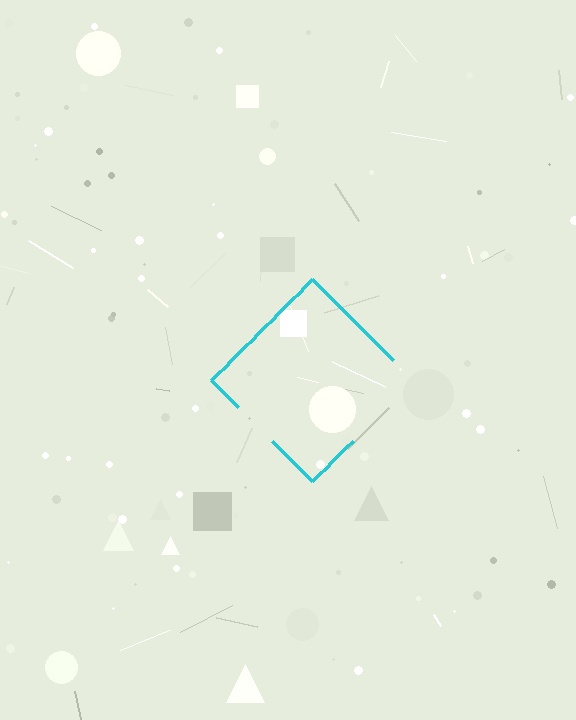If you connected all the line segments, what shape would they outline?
They would outline a diamond.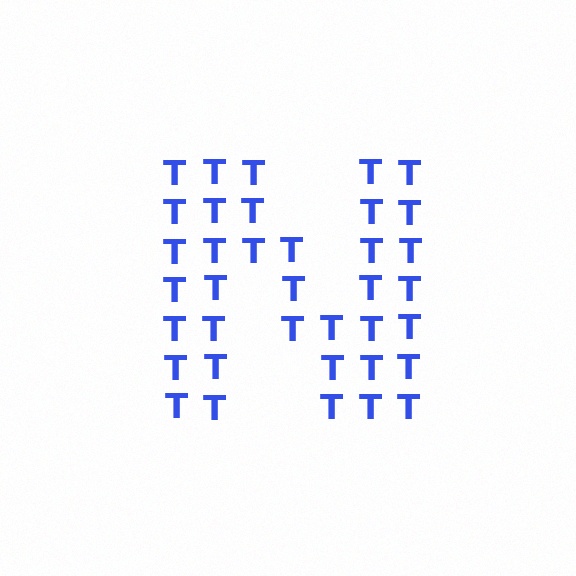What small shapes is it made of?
It is made of small letter T's.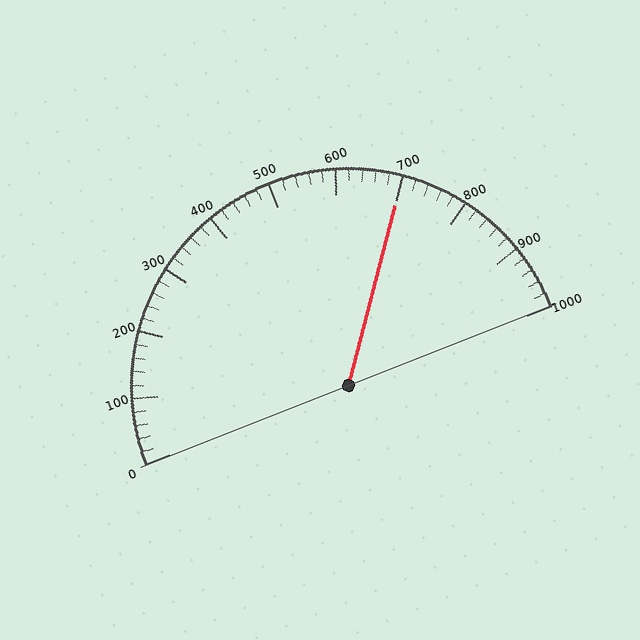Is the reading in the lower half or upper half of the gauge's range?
The reading is in the upper half of the range (0 to 1000).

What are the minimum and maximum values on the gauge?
The gauge ranges from 0 to 1000.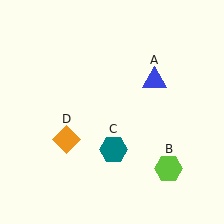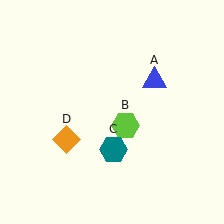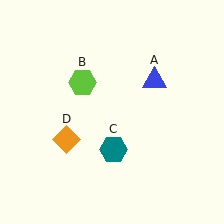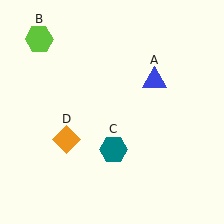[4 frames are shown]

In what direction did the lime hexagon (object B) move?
The lime hexagon (object B) moved up and to the left.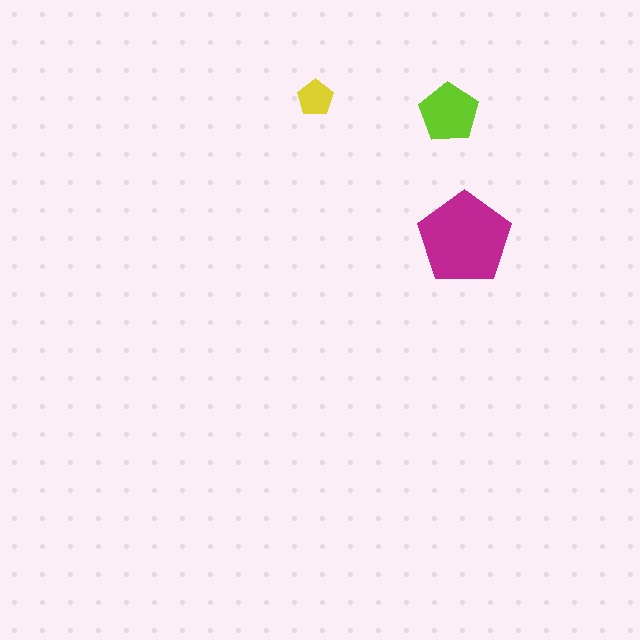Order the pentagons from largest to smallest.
the magenta one, the lime one, the yellow one.